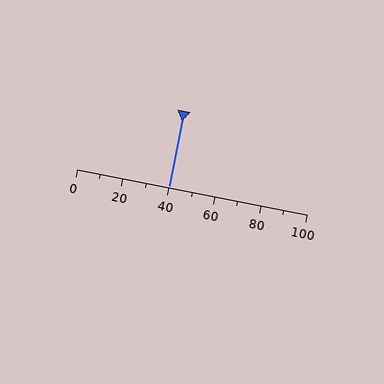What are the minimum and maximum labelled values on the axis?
The axis runs from 0 to 100.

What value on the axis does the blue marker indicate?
The marker indicates approximately 40.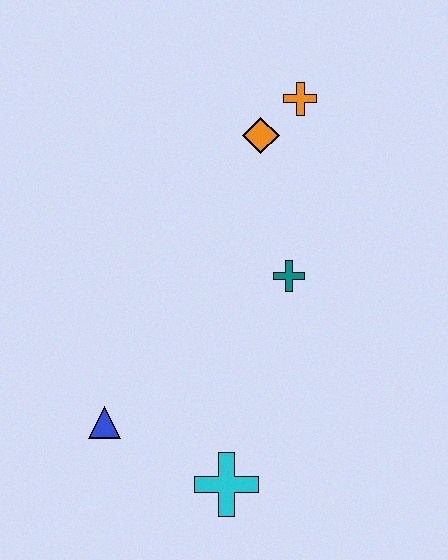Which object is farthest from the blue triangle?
The orange cross is farthest from the blue triangle.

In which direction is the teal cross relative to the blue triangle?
The teal cross is to the right of the blue triangle.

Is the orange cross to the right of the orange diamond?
Yes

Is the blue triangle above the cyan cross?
Yes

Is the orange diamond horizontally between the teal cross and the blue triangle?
Yes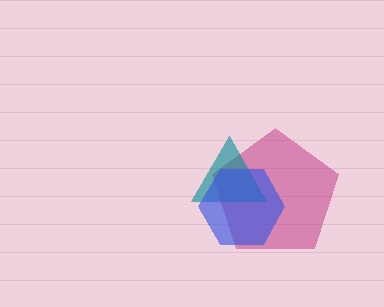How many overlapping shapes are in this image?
There are 3 overlapping shapes in the image.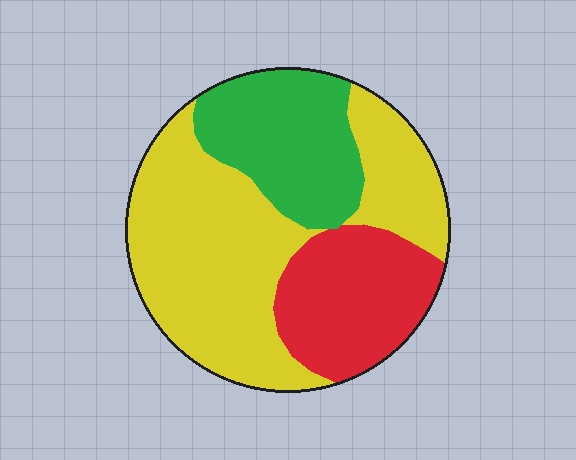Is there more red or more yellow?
Yellow.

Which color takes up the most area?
Yellow, at roughly 55%.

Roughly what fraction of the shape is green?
Green takes up about one quarter (1/4) of the shape.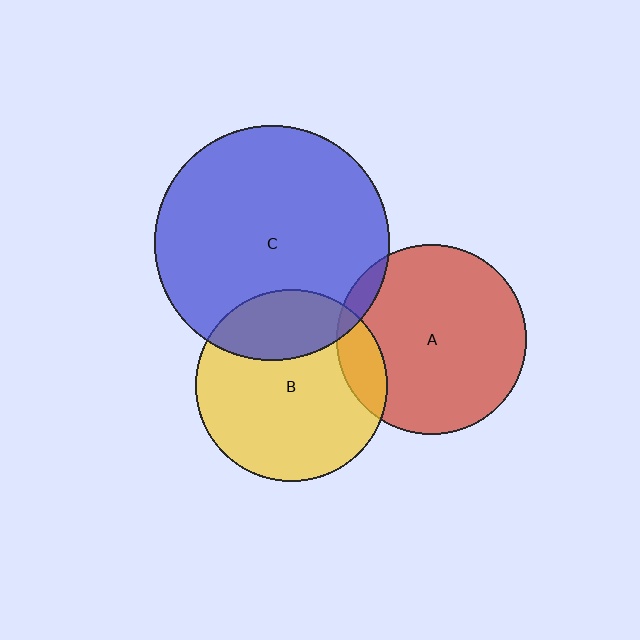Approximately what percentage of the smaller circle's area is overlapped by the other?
Approximately 5%.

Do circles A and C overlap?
Yes.